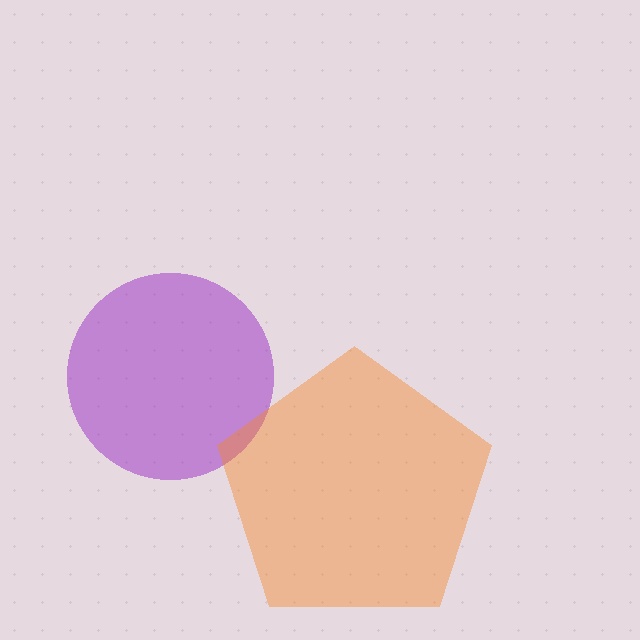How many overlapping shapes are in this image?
There are 2 overlapping shapes in the image.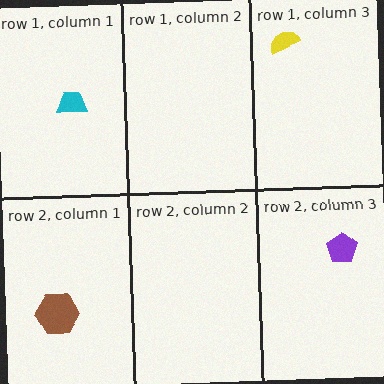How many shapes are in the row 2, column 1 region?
1.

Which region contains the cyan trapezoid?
The row 1, column 1 region.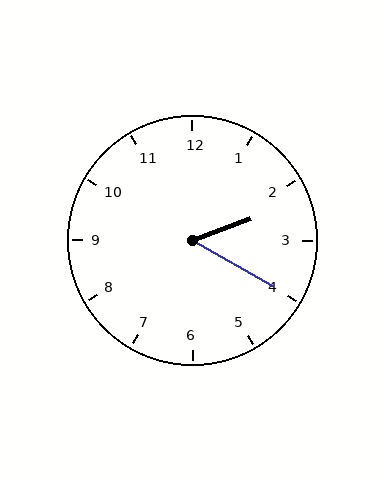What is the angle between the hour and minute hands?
Approximately 50 degrees.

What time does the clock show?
2:20.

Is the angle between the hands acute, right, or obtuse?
It is acute.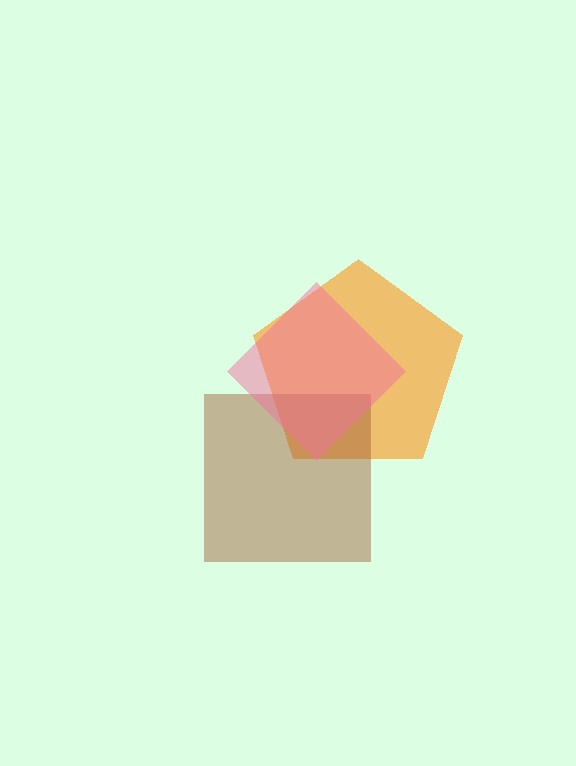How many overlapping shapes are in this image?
There are 3 overlapping shapes in the image.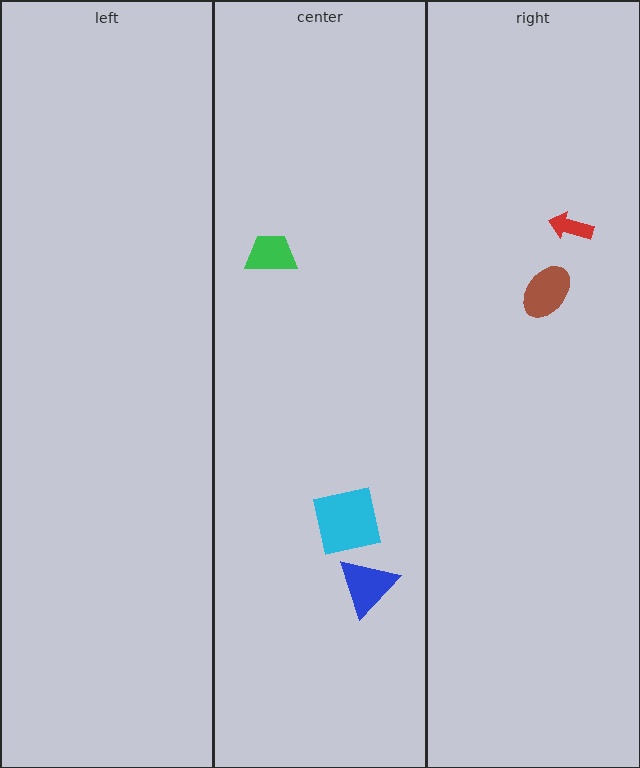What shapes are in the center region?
The green trapezoid, the blue triangle, the cyan square.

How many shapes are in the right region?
2.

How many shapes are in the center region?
3.